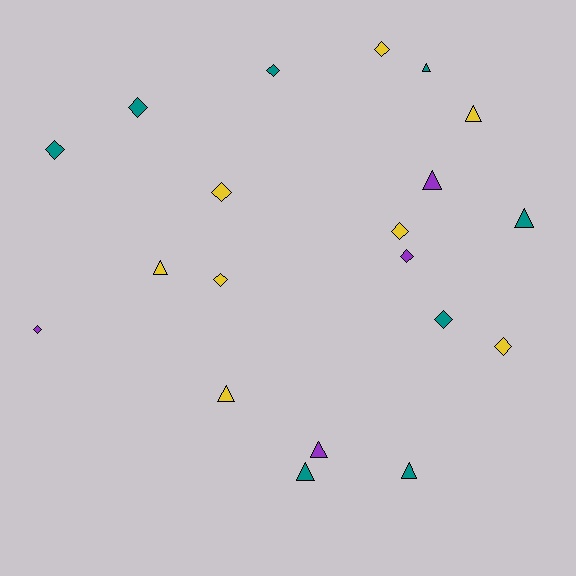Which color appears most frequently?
Teal, with 8 objects.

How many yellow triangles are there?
There are 3 yellow triangles.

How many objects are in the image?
There are 20 objects.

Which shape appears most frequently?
Diamond, with 11 objects.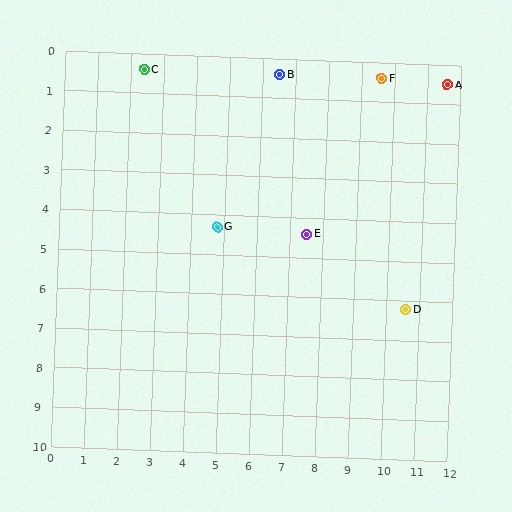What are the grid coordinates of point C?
Point C is at approximately (2.4, 0.4).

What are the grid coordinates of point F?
Point F is at approximately (9.6, 0.4).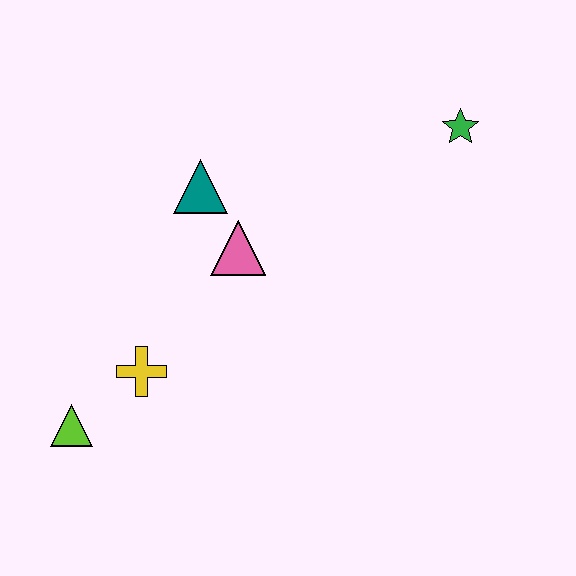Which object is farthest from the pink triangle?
The green star is farthest from the pink triangle.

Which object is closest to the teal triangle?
The pink triangle is closest to the teal triangle.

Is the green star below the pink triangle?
No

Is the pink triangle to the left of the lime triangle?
No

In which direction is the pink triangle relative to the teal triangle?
The pink triangle is below the teal triangle.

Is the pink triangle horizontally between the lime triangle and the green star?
Yes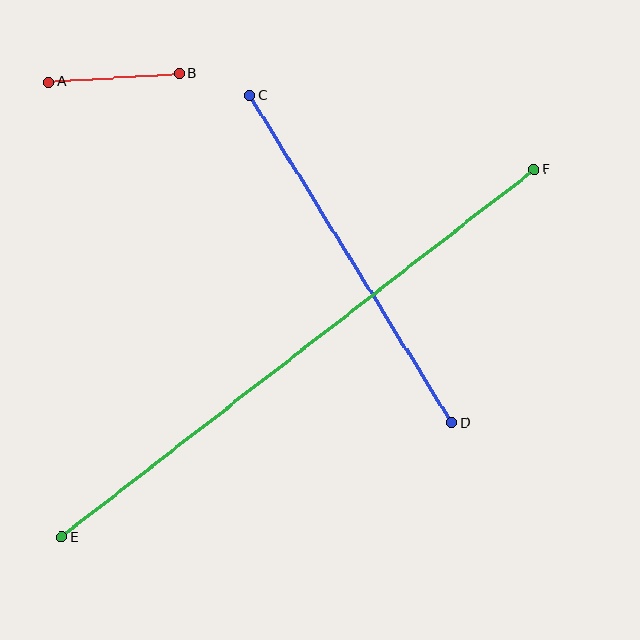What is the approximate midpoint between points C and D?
The midpoint is at approximately (351, 259) pixels.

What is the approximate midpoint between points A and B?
The midpoint is at approximately (114, 78) pixels.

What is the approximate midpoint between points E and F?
The midpoint is at approximately (298, 353) pixels.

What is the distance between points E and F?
The distance is approximately 599 pixels.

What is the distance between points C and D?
The distance is approximately 384 pixels.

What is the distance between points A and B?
The distance is approximately 131 pixels.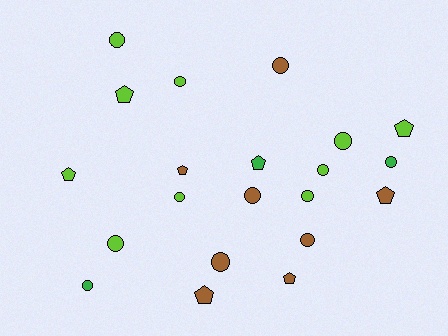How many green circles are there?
There are 2 green circles.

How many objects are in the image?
There are 21 objects.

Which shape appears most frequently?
Circle, with 13 objects.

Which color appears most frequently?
Lime, with 10 objects.